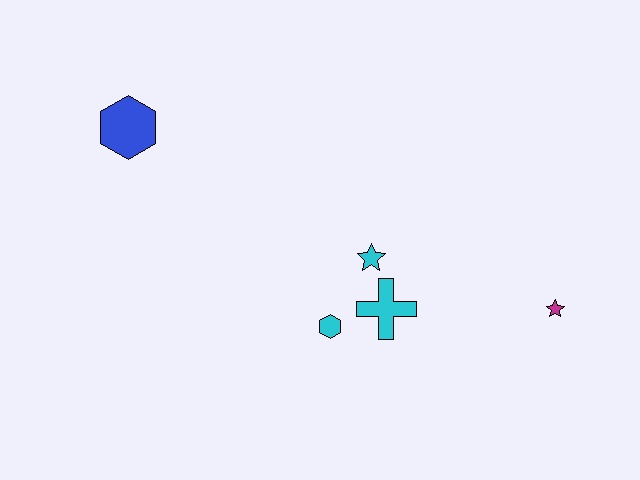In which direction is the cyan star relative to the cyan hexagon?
The cyan star is above the cyan hexagon.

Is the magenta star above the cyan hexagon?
Yes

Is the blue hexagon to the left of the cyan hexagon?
Yes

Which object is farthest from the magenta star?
The blue hexagon is farthest from the magenta star.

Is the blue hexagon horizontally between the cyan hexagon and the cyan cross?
No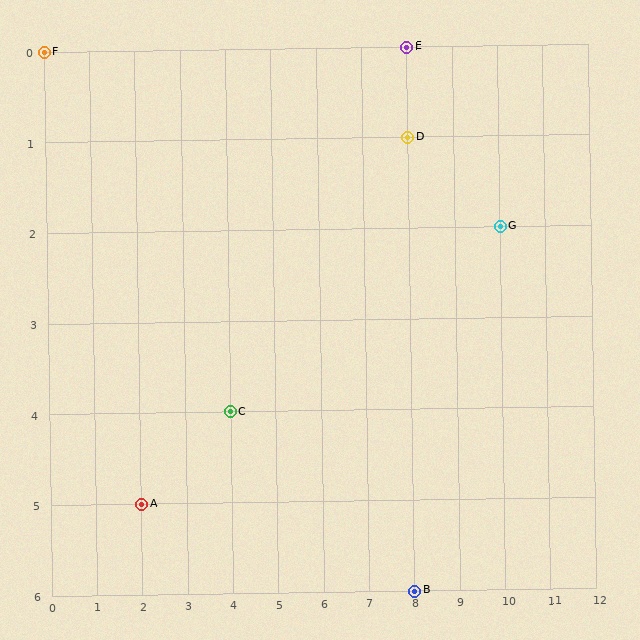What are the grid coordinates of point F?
Point F is at grid coordinates (0, 0).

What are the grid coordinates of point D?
Point D is at grid coordinates (8, 1).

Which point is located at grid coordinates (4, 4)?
Point C is at (4, 4).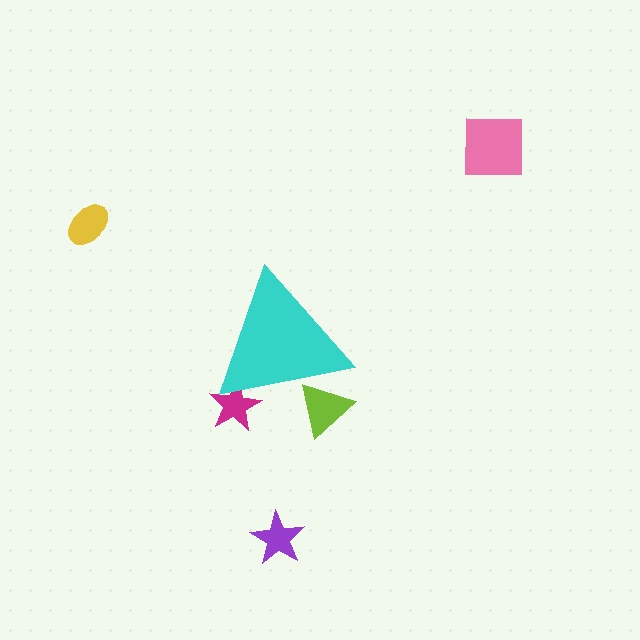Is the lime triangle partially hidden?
Yes, the lime triangle is partially hidden behind the cyan triangle.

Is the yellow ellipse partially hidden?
No, the yellow ellipse is fully visible.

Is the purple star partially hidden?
No, the purple star is fully visible.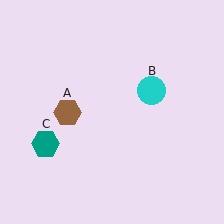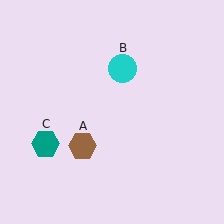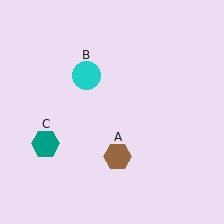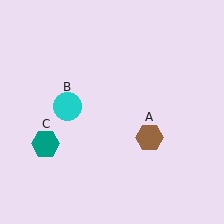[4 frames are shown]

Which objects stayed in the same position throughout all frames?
Teal hexagon (object C) remained stationary.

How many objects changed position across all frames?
2 objects changed position: brown hexagon (object A), cyan circle (object B).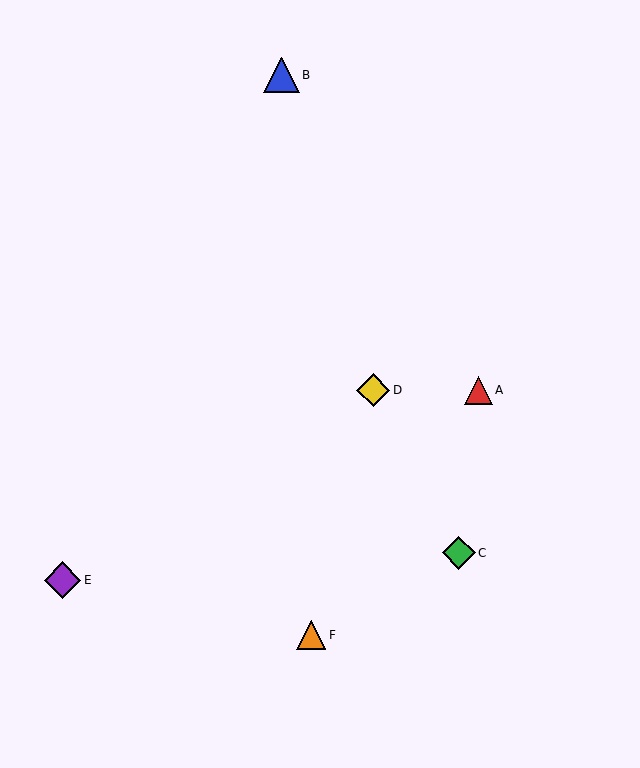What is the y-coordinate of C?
Object C is at y≈553.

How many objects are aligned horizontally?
2 objects (A, D) are aligned horizontally.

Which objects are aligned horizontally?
Objects A, D are aligned horizontally.